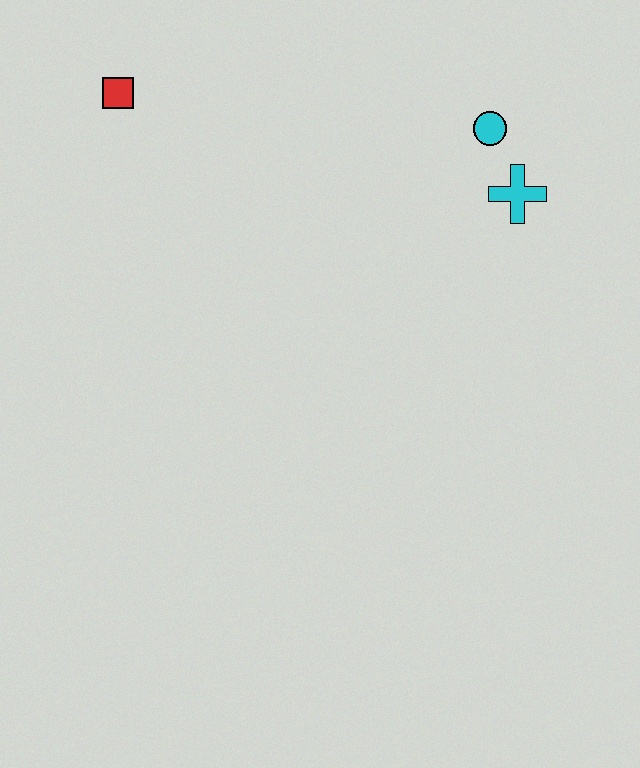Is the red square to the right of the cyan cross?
No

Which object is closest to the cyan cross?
The cyan circle is closest to the cyan cross.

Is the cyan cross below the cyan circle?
Yes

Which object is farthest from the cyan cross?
The red square is farthest from the cyan cross.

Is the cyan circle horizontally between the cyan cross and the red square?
Yes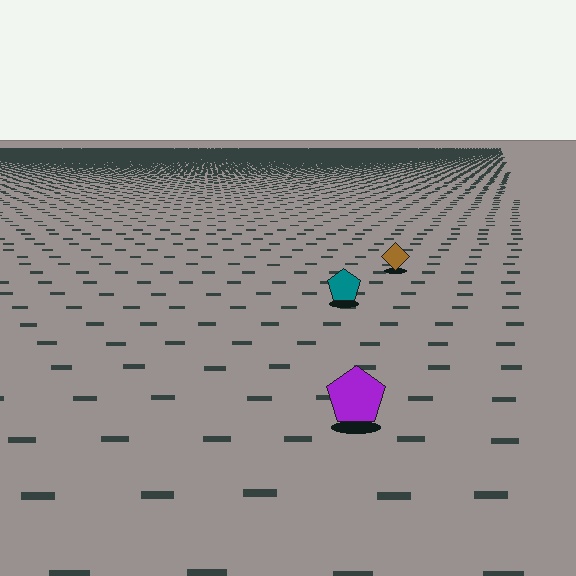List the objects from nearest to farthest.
From nearest to farthest: the purple pentagon, the teal pentagon, the brown diamond.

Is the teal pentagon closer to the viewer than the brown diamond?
Yes. The teal pentagon is closer — you can tell from the texture gradient: the ground texture is coarser near it.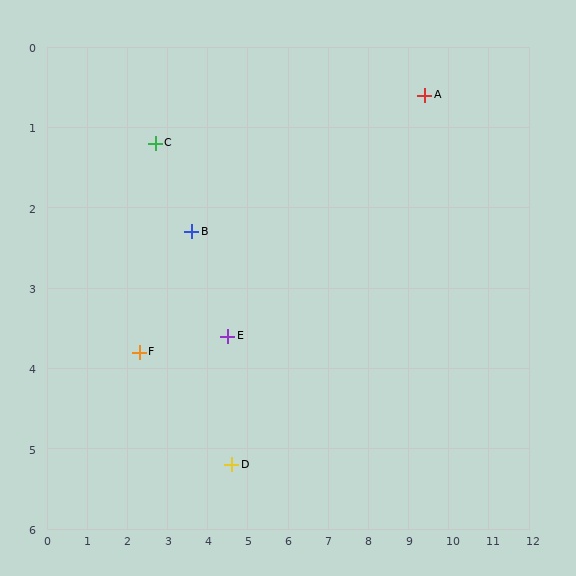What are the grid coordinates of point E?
Point E is at approximately (4.5, 3.6).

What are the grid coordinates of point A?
Point A is at approximately (9.4, 0.6).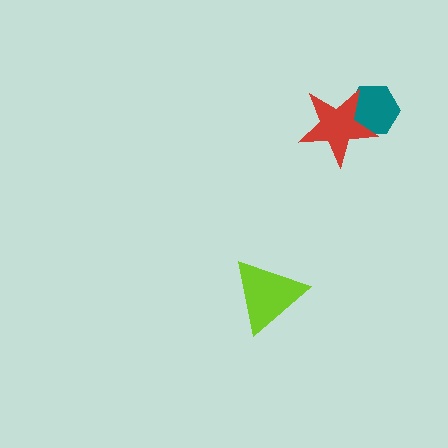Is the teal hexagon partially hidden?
Yes, it is partially covered by another shape.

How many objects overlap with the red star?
1 object overlaps with the red star.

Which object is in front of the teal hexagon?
The red star is in front of the teal hexagon.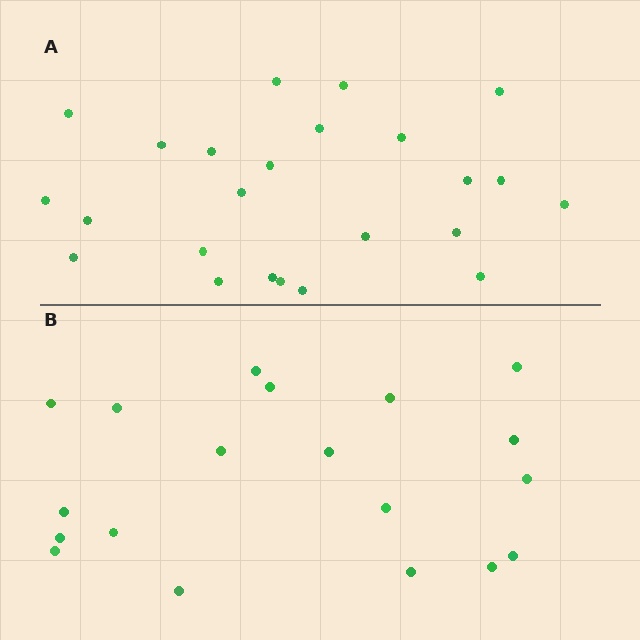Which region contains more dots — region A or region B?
Region A (the top region) has more dots.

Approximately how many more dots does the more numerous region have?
Region A has about 5 more dots than region B.